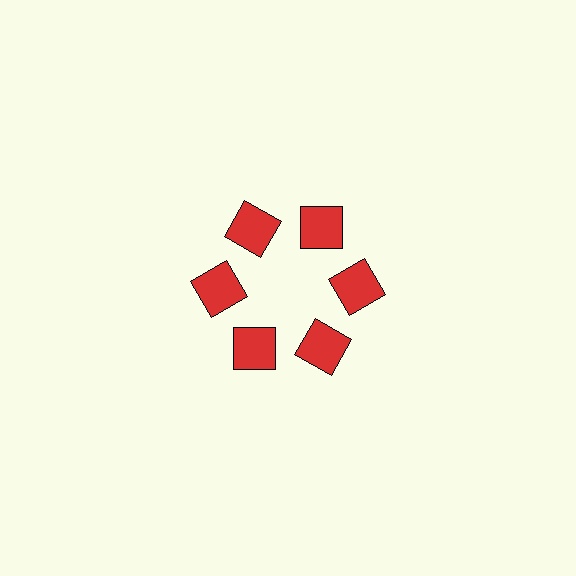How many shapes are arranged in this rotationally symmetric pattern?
There are 6 shapes, arranged in 6 groups of 1.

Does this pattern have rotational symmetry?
Yes, this pattern has 6-fold rotational symmetry. It looks the same after rotating 60 degrees around the center.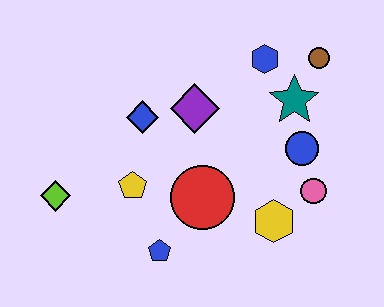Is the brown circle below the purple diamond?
No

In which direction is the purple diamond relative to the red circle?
The purple diamond is above the red circle.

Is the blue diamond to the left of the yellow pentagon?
No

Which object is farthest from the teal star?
The lime diamond is farthest from the teal star.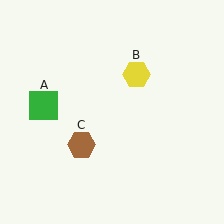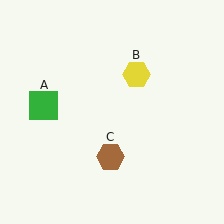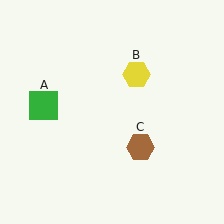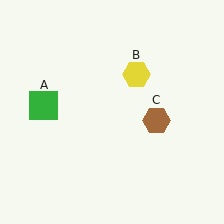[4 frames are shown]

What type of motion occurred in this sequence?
The brown hexagon (object C) rotated counterclockwise around the center of the scene.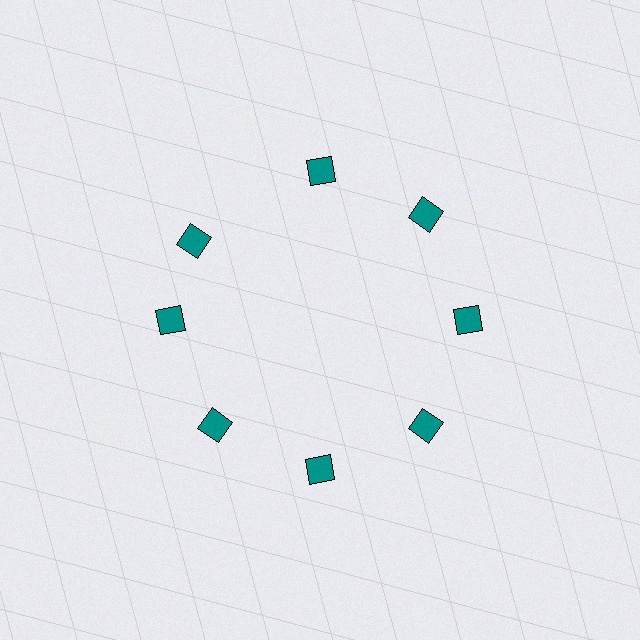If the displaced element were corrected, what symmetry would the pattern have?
It would have 8-fold rotational symmetry — the pattern would map onto itself every 45 degrees.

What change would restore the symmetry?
The symmetry would be restored by rotating it back into even spacing with its neighbors so that all 8 squares sit at equal angles and equal distance from the center.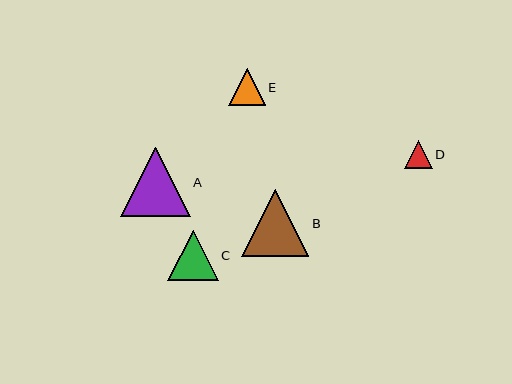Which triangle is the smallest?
Triangle D is the smallest with a size of approximately 28 pixels.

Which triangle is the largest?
Triangle A is the largest with a size of approximately 70 pixels.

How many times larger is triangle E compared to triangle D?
Triangle E is approximately 1.3 times the size of triangle D.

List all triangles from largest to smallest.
From largest to smallest: A, B, C, E, D.